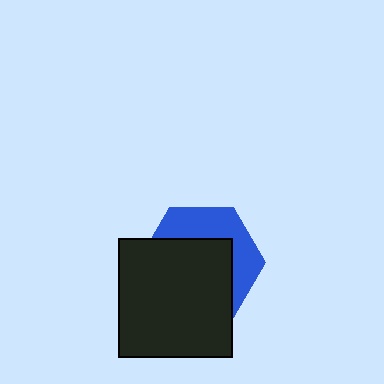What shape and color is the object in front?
The object in front is a black rectangle.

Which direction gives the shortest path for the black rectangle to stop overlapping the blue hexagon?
Moving down gives the shortest separation.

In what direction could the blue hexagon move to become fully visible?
The blue hexagon could move up. That would shift it out from behind the black rectangle entirely.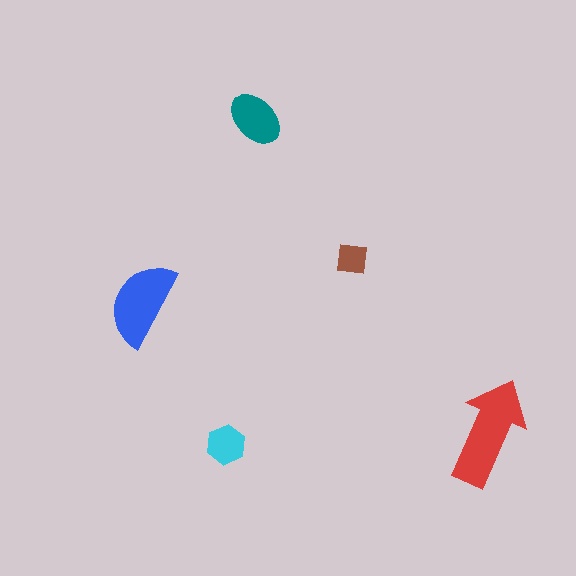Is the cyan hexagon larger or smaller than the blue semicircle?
Smaller.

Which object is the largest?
The red arrow.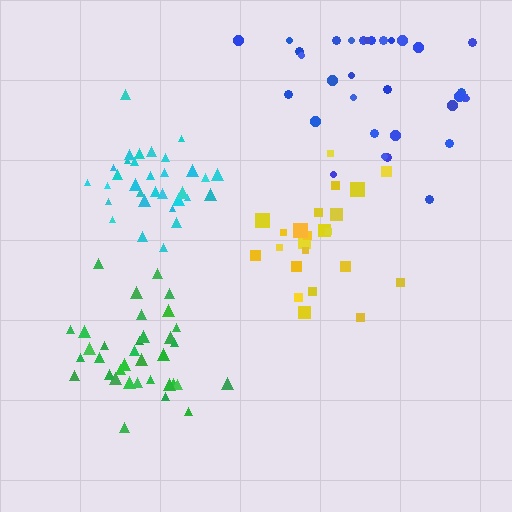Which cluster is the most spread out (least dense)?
Blue.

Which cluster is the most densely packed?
Cyan.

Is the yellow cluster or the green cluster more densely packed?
Green.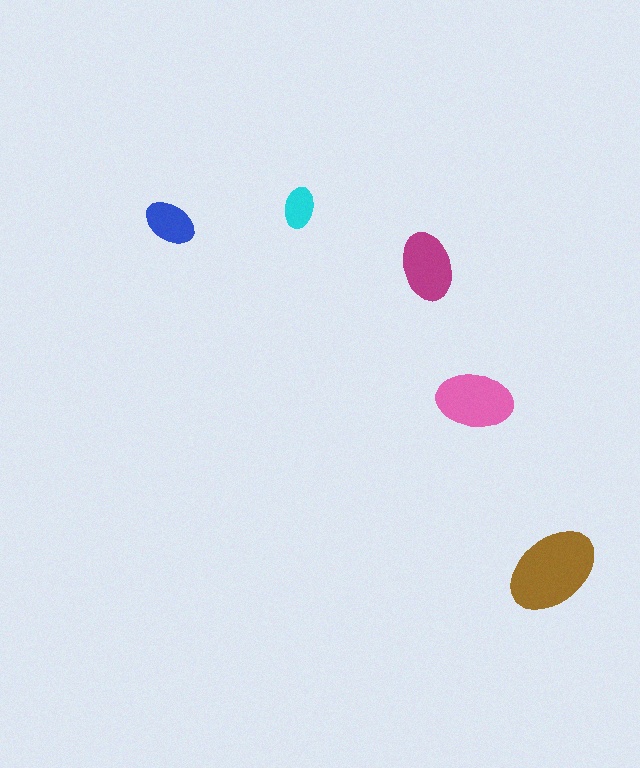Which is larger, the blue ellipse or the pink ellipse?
The pink one.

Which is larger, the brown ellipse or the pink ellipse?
The brown one.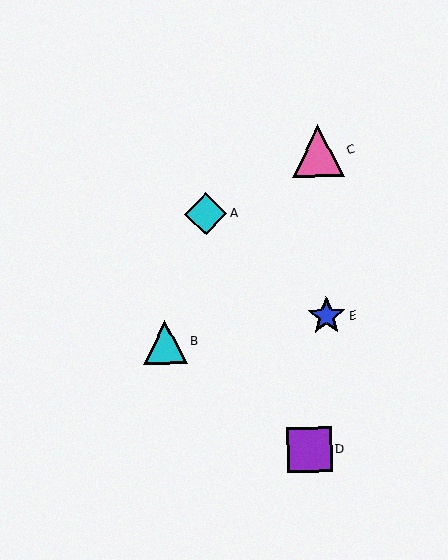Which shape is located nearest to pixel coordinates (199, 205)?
The cyan diamond (labeled A) at (206, 214) is nearest to that location.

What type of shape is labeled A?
Shape A is a cyan diamond.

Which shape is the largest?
The pink triangle (labeled C) is the largest.